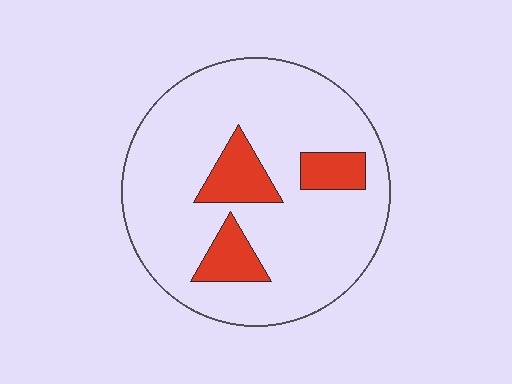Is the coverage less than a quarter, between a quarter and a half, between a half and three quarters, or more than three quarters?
Less than a quarter.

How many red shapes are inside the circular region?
3.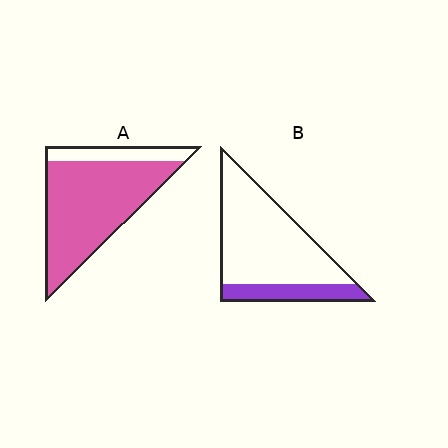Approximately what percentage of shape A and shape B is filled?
A is approximately 80% and B is approximately 20%.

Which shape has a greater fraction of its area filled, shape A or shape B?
Shape A.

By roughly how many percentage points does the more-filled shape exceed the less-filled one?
By roughly 60 percentage points (A over B).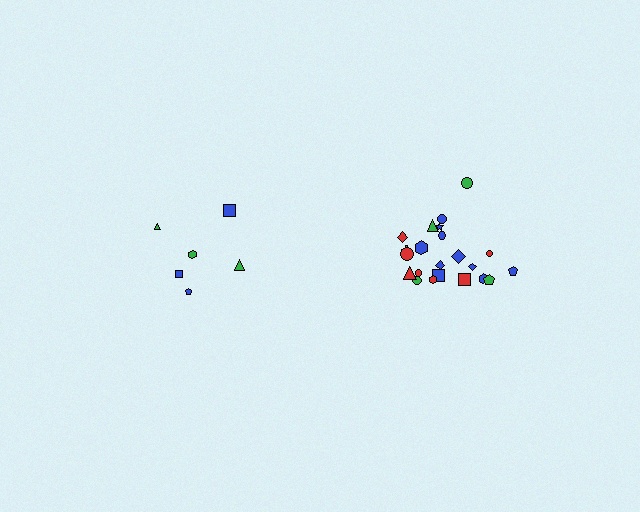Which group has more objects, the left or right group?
The right group.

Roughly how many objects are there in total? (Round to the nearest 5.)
Roughly 30 objects in total.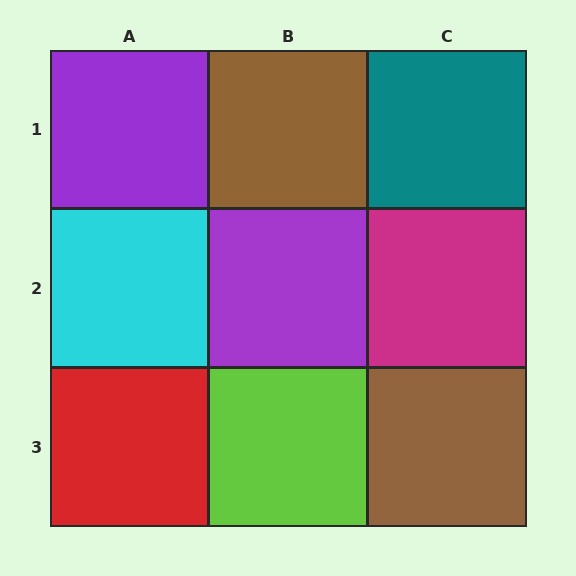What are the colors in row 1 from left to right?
Purple, brown, teal.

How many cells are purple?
2 cells are purple.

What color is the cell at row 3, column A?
Red.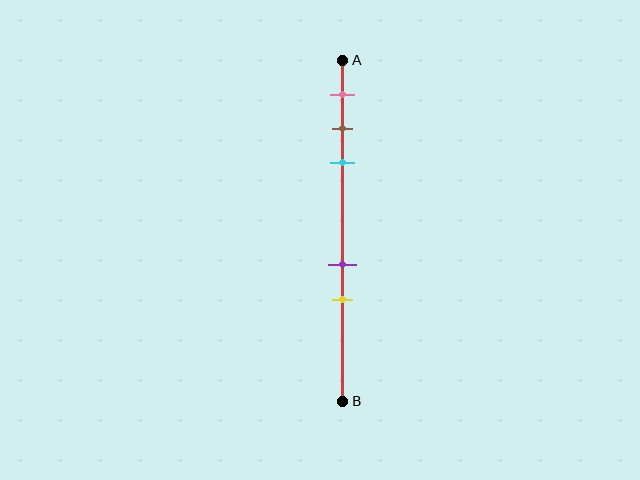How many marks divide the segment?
There are 5 marks dividing the segment.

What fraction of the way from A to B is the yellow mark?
The yellow mark is approximately 70% (0.7) of the way from A to B.